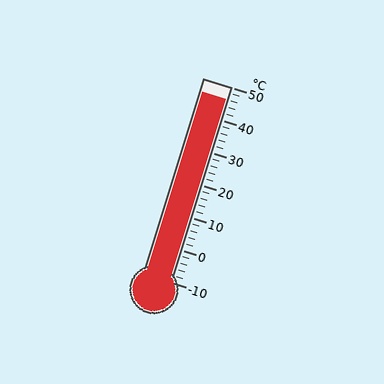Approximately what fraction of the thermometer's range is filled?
The thermometer is filled to approximately 95% of its range.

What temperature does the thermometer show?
The thermometer shows approximately 46°C.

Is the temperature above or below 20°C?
The temperature is above 20°C.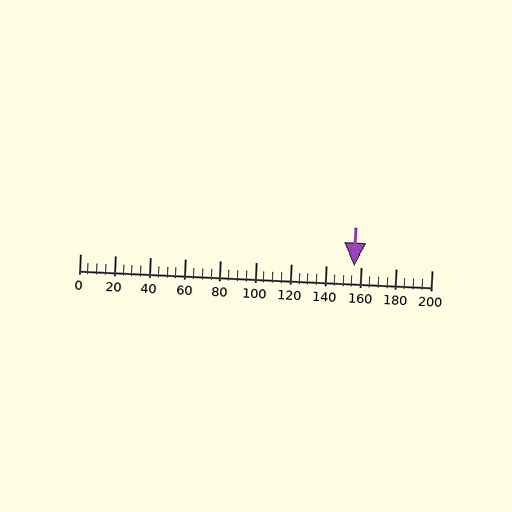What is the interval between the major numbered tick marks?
The major tick marks are spaced 20 units apart.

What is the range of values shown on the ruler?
The ruler shows values from 0 to 200.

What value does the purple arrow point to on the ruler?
The purple arrow points to approximately 156.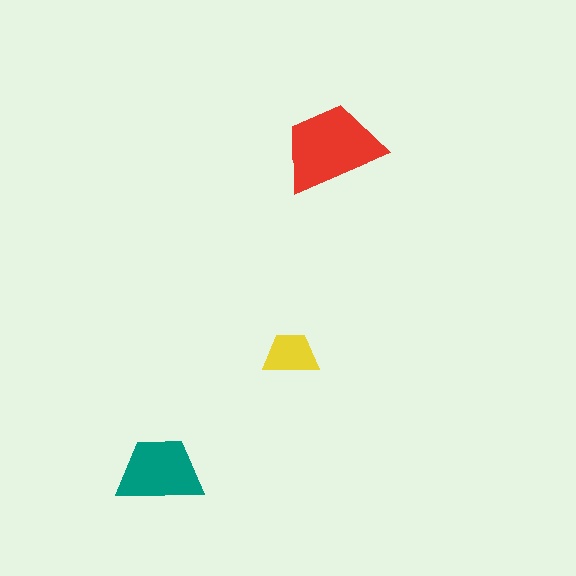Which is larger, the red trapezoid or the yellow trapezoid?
The red one.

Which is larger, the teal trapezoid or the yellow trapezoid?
The teal one.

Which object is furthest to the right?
The red trapezoid is rightmost.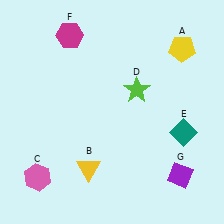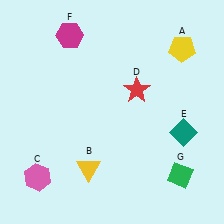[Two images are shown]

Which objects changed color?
D changed from lime to red. G changed from purple to green.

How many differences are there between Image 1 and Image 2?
There are 2 differences between the two images.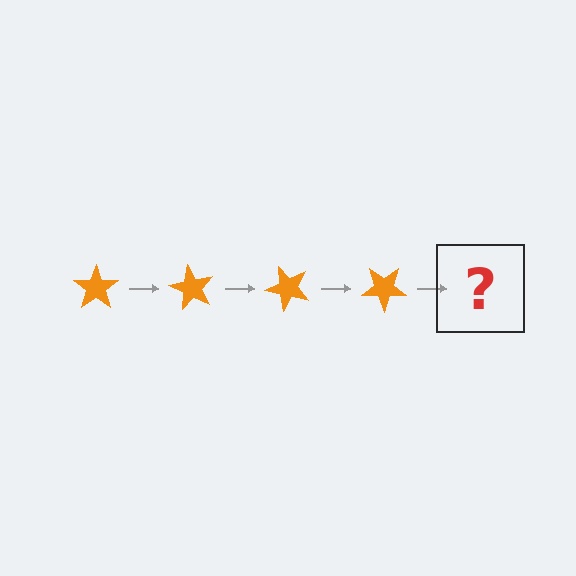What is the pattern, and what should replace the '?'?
The pattern is that the star rotates 60 degrees each step. The '?' should be an orange star rotated 240 degrees.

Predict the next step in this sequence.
The next step is an orange star rotated 240 degrees.